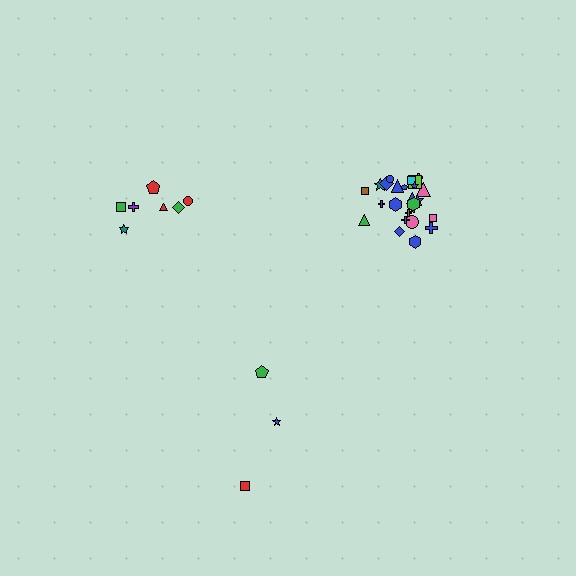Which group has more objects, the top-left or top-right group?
The top-right group.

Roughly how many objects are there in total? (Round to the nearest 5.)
Roughly 35 objects in total.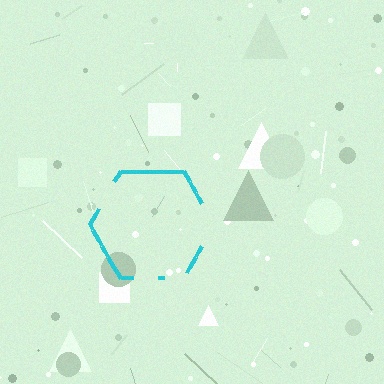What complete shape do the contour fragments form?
The contour fragments form a hexagon.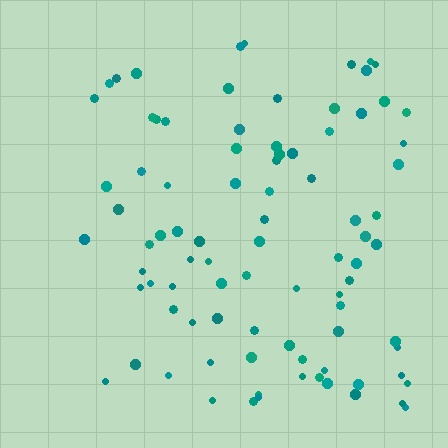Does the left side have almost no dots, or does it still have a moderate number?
Still a moderate number, just noticeably fewer than the right.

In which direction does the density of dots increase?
From left to right, with the right side densest.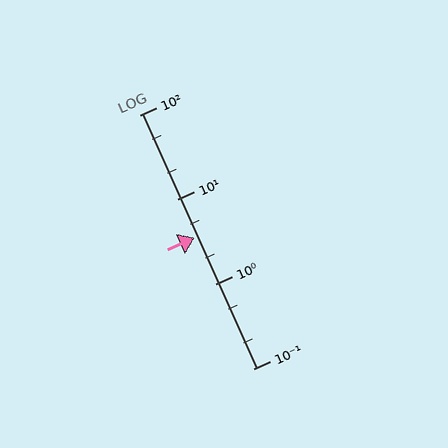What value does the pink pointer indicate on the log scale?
The pointer indicates approximately 3.5.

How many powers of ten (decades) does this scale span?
The scale spans 3 decades, from 0.1 to 100.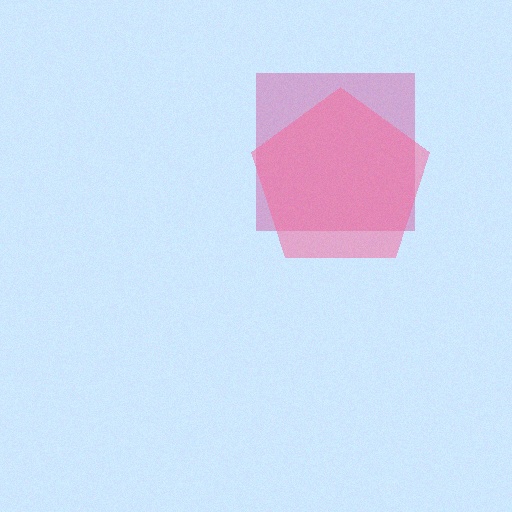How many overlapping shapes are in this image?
There are 2 overlapping shapes in the image.